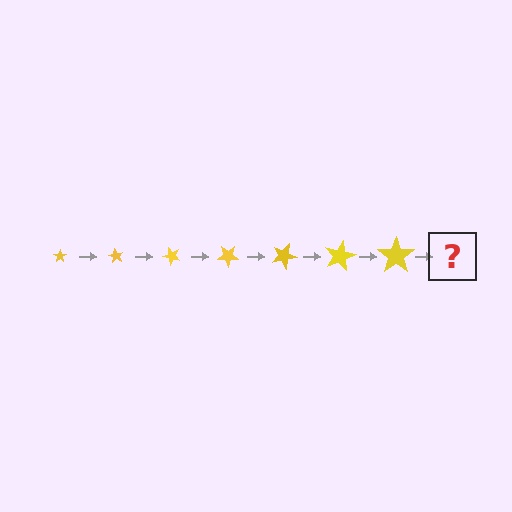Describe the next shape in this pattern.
It should be a star, larger than the previous one and rotated 420 degrees from the start.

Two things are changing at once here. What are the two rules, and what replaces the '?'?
The two rules are that the star grows larger each step and it rotates 60 degrees each step. The '?' should be a star, larger than the previous one and rotated 420 degrees from the start.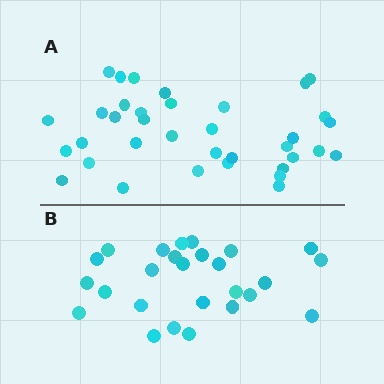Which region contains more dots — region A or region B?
Region A (the top region) has more dots.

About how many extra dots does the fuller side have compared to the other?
Region A has roughly 10 or so more dots than region B.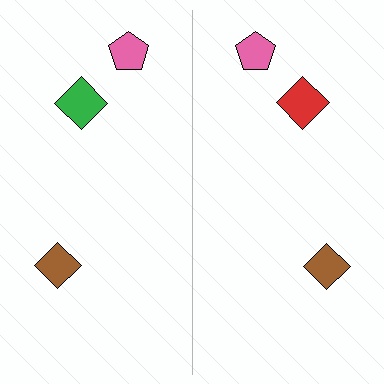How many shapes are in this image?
There are 6 shapes in this image.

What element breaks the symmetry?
The red diamond on the right side breaks the symmetry — its mirror counterpart is green.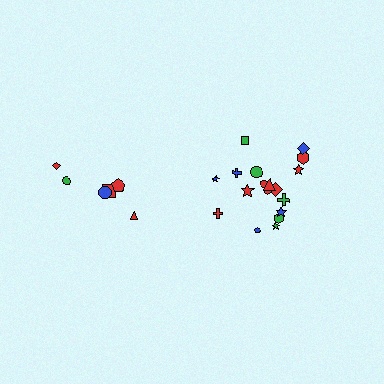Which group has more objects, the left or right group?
The right group.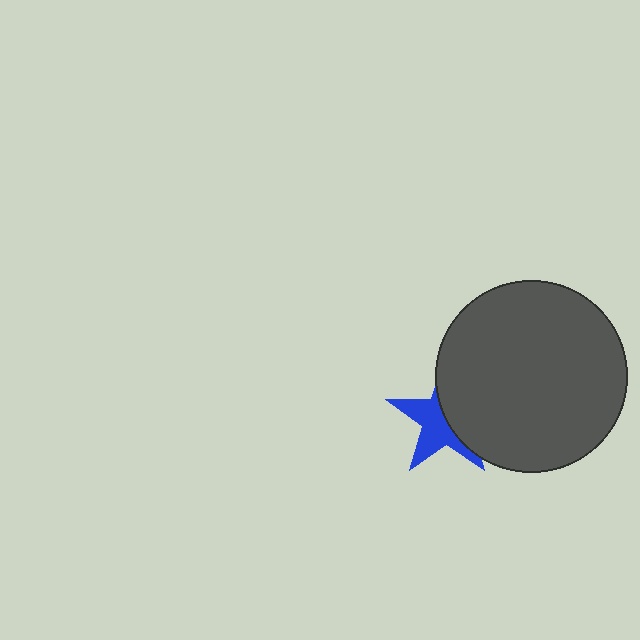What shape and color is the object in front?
The object in front is a dark gray circle.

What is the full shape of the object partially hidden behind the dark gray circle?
The partially hidden object is a blue star.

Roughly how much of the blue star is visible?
About half of it is visible (roughly 51%).